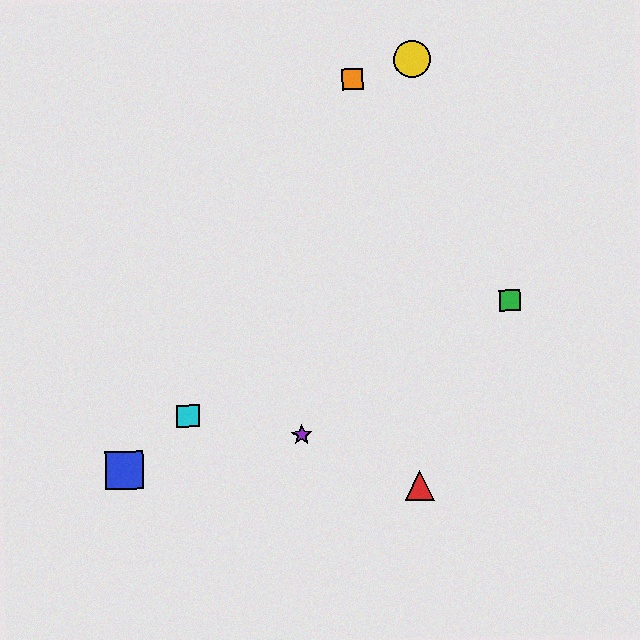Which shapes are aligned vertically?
The red triangle, the yellow circle are aligned vertically.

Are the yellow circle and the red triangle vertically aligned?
Yes, both are at x≈412.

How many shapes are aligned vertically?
2 shapes (the red triangle, the yellow circle) are aligned vertically.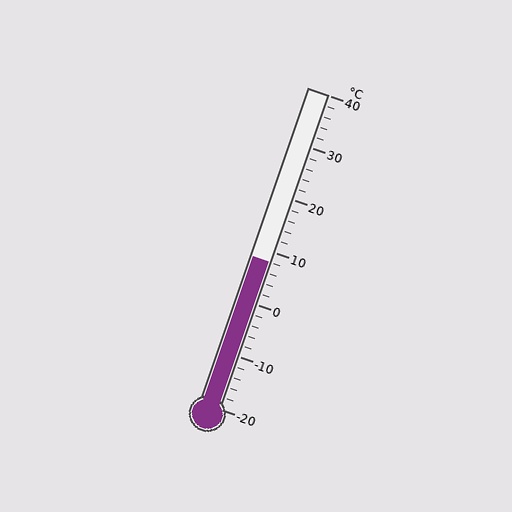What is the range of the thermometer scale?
The thermometer scale ranges from -20°C to 40°C.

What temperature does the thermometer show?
The thermometer shows approximately 8°C.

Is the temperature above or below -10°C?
The temperature is above -10°C.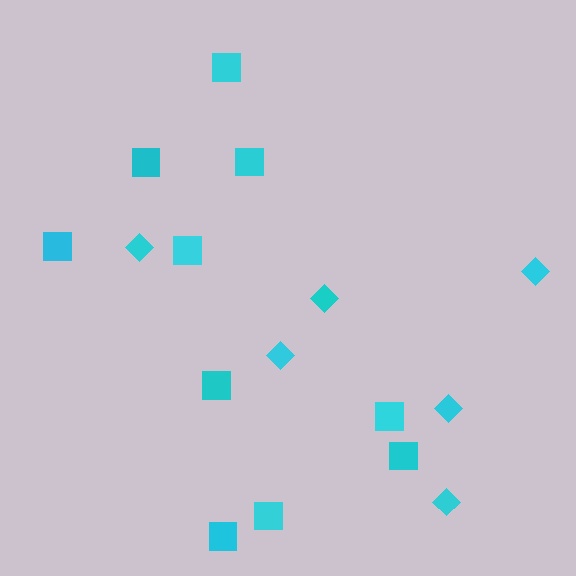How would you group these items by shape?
There are 2 groups: one group of diamonds (6) and one group of squares (10).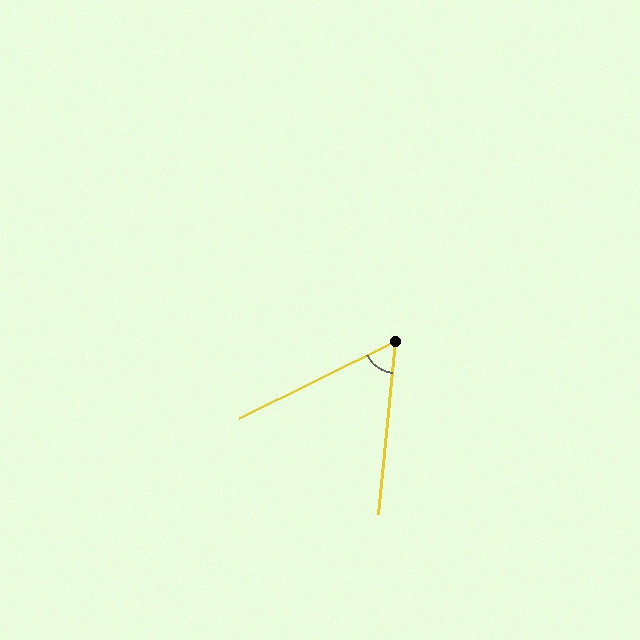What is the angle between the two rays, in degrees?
Approximately 58 degrees.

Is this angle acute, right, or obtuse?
It is acute.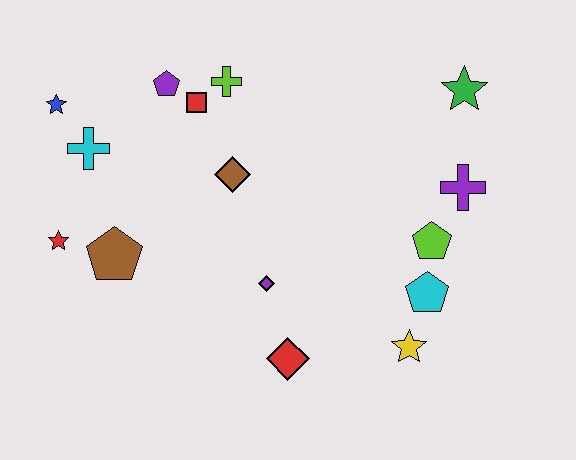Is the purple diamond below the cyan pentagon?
No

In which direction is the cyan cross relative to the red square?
The cyan cross is to the left of the red square.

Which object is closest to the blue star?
The cyan cross is closest to the blue star.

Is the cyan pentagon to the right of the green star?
No